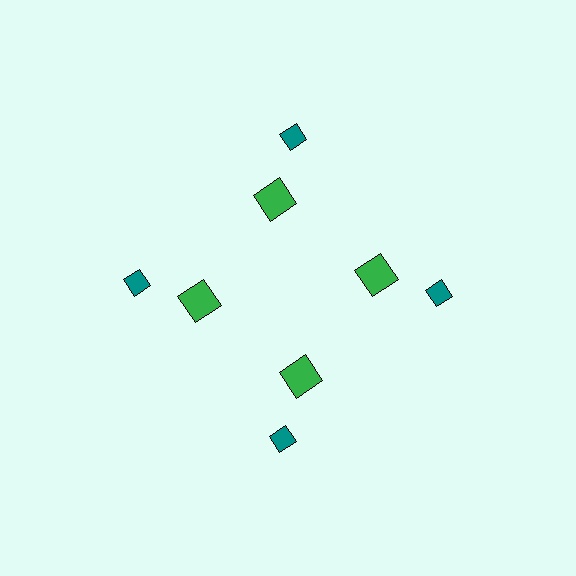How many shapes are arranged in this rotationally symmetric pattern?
There are 8 shapes, arranged in 4 groups of 2.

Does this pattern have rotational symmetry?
Yes, this pattern has 4-fold rotational symmetry. It looks the same after rotating 90 degrees around the center.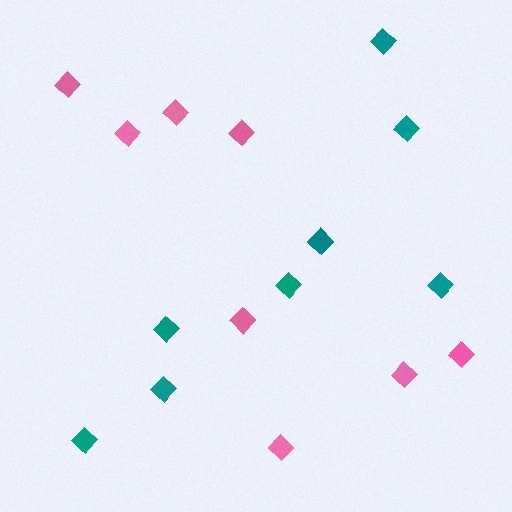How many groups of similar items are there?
There are 2 groups: one group of teal diamonds (8) and one group of pink diamonds (8).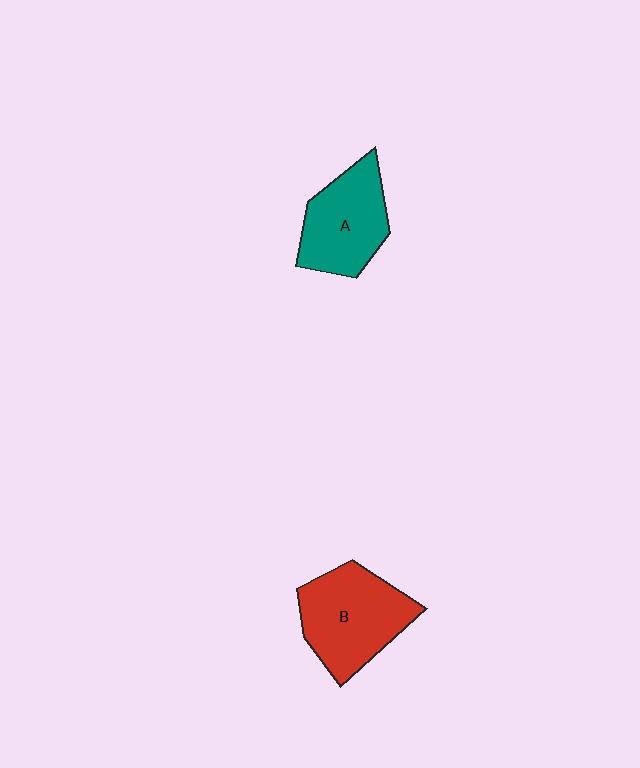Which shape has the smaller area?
Shape A (teal).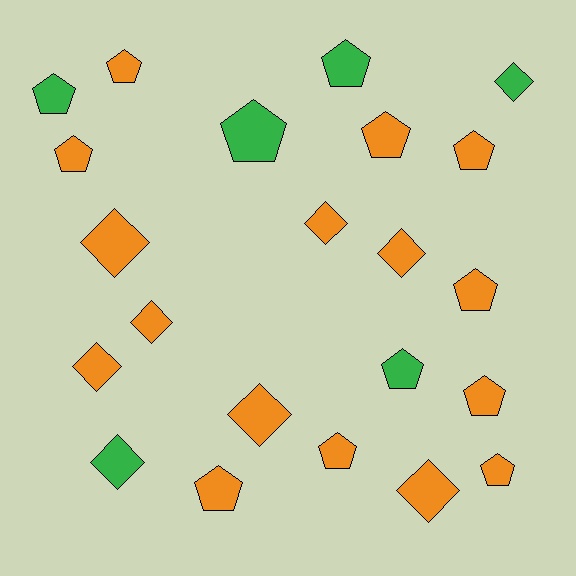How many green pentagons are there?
There are 4 green pentagons.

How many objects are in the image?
There are 22 objects.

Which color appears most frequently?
Orange, with 16 objects.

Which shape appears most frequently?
Pentagon, with 13 objects.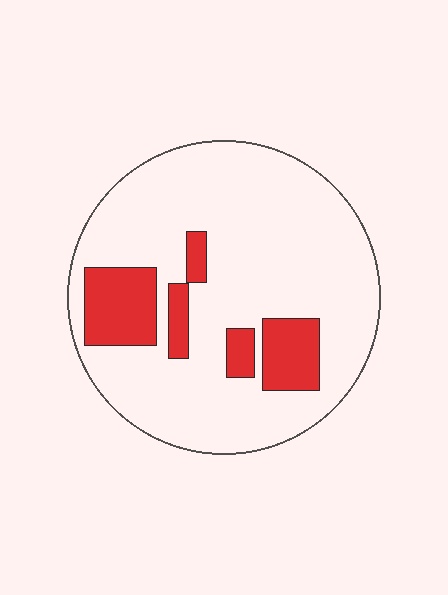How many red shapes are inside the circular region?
5.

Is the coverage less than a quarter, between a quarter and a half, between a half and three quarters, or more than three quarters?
Less than a quarter.